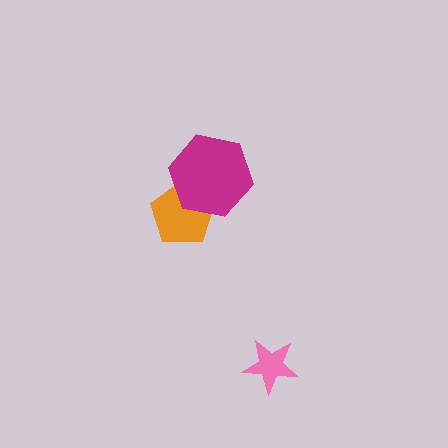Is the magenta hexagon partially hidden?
No, no other shape covers it.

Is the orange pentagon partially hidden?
Yes, it is partially covered by another shape.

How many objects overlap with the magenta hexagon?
1 object overlaps with the magenta hexagon.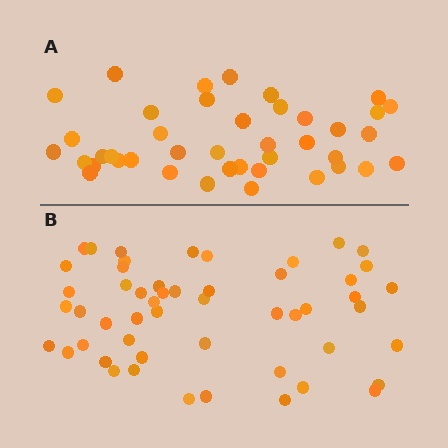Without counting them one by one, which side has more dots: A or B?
Region B (the bottom region) has more dots.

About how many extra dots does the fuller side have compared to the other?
Region B has roughly 12 or so more dots than region A.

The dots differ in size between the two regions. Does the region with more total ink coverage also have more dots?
No. Region A has more total ink coverage because its dots are larger, but region B actually contains more individual dots. Total area can be misleading — the number of items is what matters here.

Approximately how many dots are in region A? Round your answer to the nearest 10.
About 40 dots. (The exact count is 41, which rounds to 40.)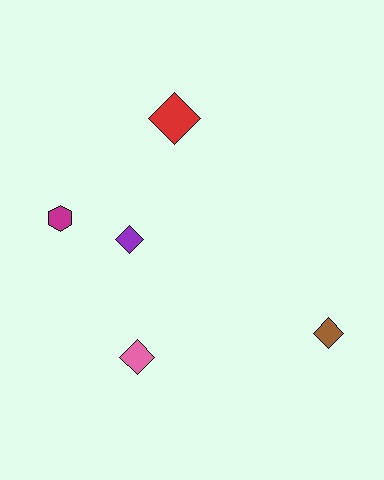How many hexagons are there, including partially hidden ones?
There is 1 hexagon.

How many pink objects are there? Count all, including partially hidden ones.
There is 1 pink object.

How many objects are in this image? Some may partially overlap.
There are 5 objects.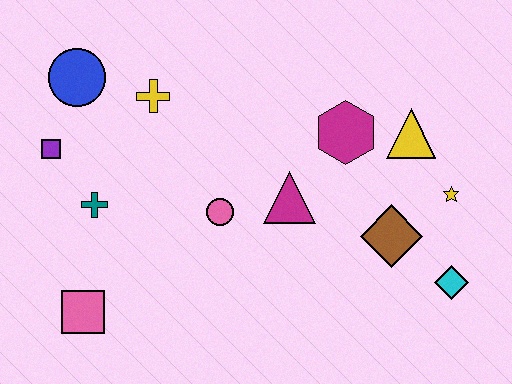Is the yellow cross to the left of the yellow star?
Yes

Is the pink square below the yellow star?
Yes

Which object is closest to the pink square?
The teal cross is closest to the pink square.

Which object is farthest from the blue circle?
The cyan diamond is farthest from the blue circle.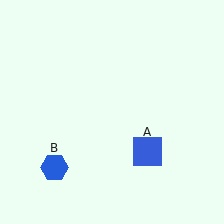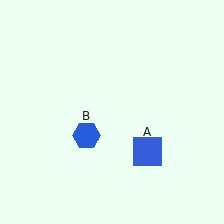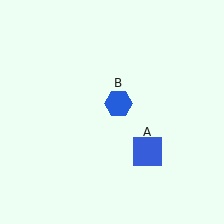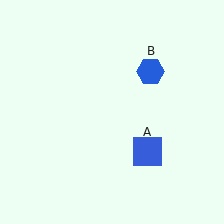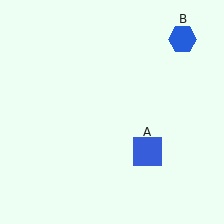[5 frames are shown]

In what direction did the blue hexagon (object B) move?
The blue hexagon (object B) moved up and to the right.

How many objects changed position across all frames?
1 object changed position: blue hexagon (object B).